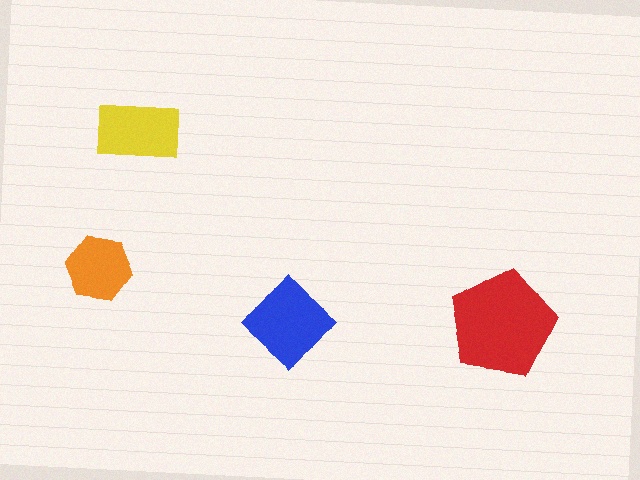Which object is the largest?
The red pentagon.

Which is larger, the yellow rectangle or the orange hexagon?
The yellow rectangle.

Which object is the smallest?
The orange hexagon.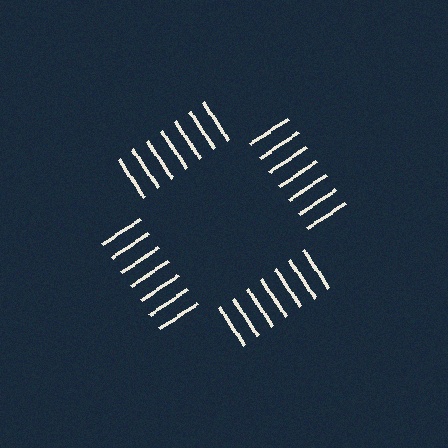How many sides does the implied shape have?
4 sides — the line-ends trace a square.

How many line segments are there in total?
28 — 7 along each of the 4 edges.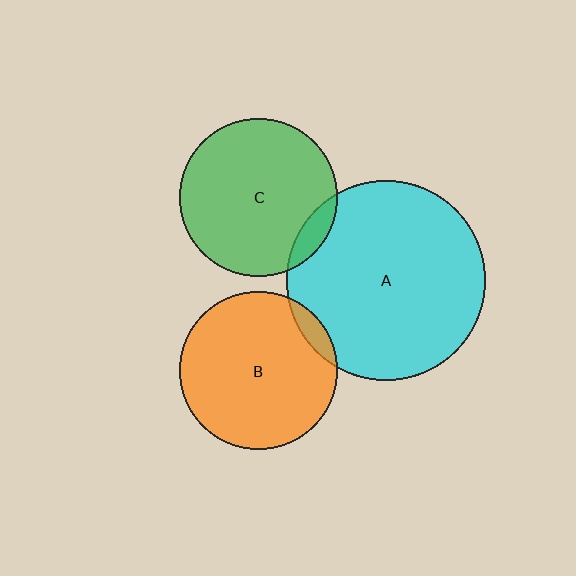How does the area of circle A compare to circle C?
Approximately 1.6 times.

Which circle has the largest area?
Circle A (cyan).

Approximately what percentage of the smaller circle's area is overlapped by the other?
Approximately 10%.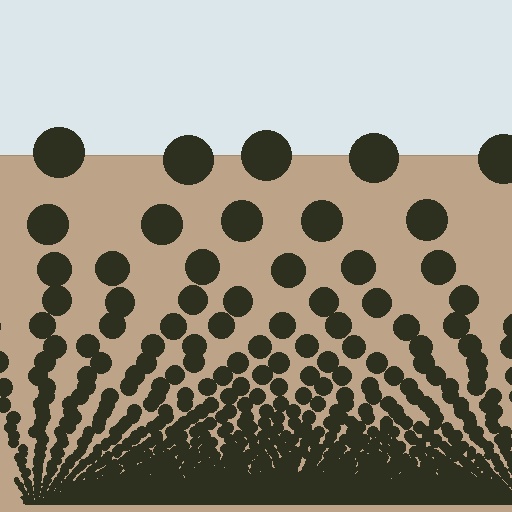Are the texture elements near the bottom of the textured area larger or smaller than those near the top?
Smaller. The gradient is inverted — elements near the bottom are smaller and denser.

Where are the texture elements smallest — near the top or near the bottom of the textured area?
Near the bottom.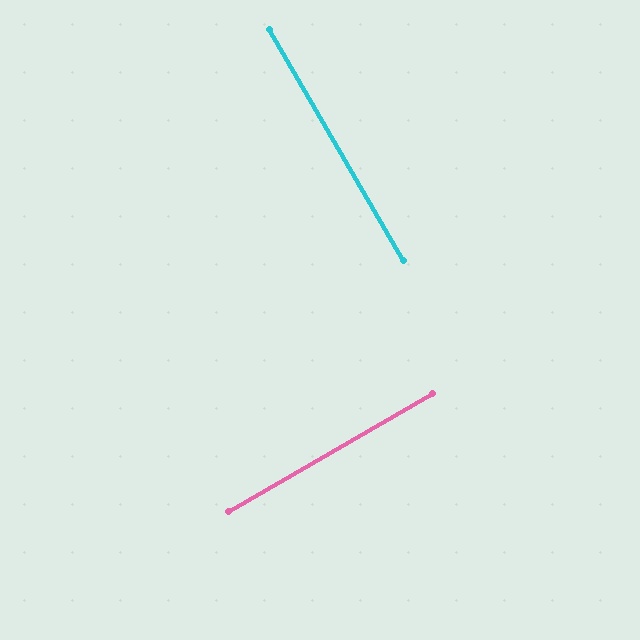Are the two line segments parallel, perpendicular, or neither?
Perpendicular — they meet at approximately 90°.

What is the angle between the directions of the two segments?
Approximately 90 degrees.